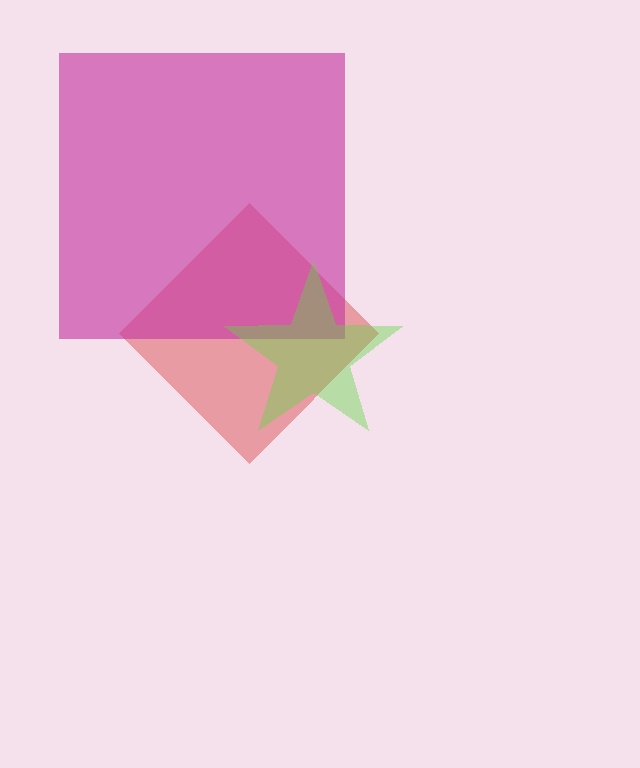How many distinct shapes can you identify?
There are 3 distinct shapes: a red diamond, a magenta square, a lime star.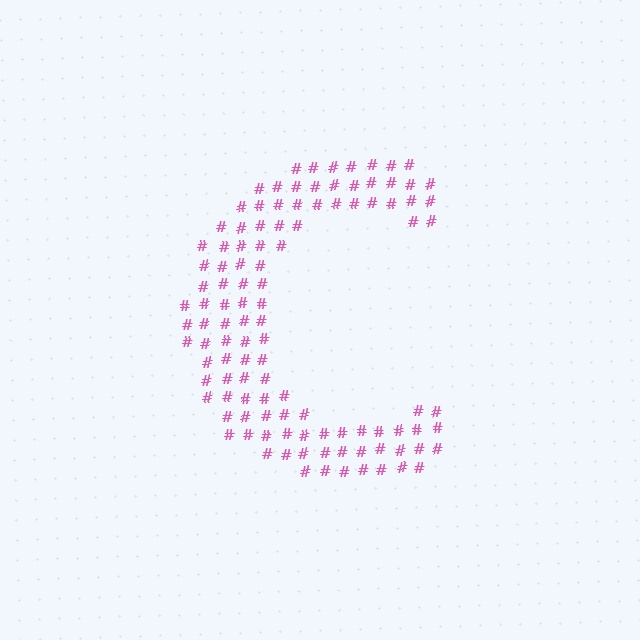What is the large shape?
The large shape is the letter C.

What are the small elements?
The small elements are hash symbols.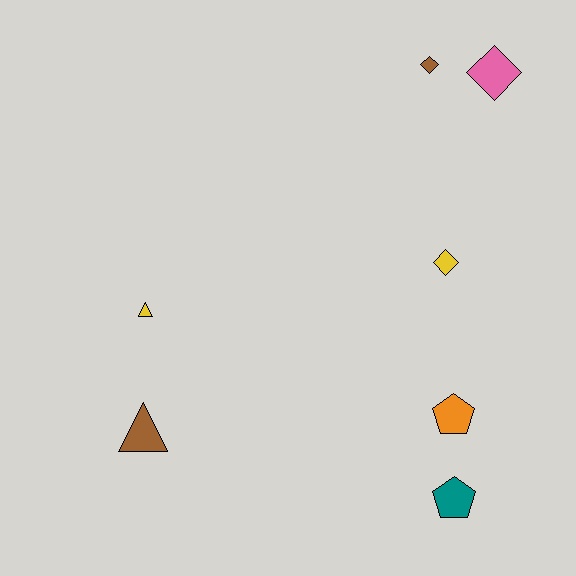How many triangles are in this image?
There are 2 triangles.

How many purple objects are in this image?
There are no purple objects.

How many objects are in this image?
There are 7 objects.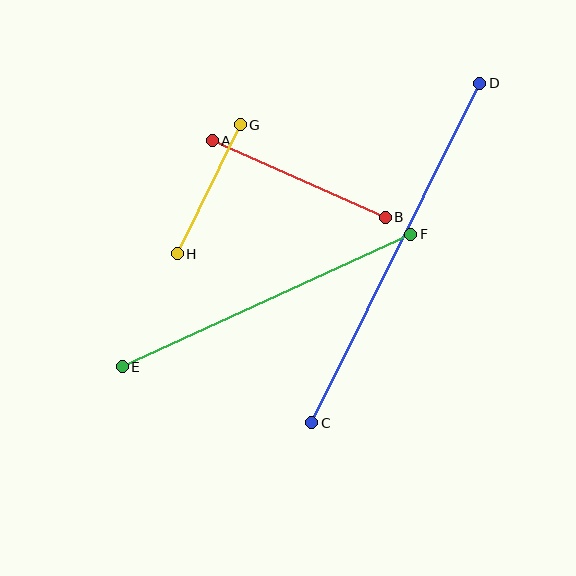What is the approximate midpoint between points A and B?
The midpoint is at approximately (299, 179) pixels.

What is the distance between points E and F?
The distance is approximately 318 pixels.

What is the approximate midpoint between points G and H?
The midpoint is at approximately (209, 189) pixels.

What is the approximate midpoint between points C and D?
The midpoint is at approximately (396, 253) pixels.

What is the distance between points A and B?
The distance is approximately 189 pixels.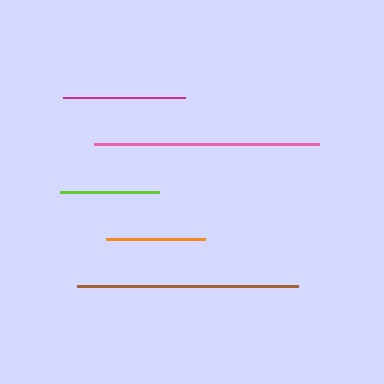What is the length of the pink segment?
The pink segment is approximately 225 pixels long.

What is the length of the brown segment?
The brown segment is approximately 221 pixels long.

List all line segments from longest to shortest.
From longest to shortest: pink, brown, magenta, orange, lime.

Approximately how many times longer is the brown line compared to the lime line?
The brown line is approximately 2.2 times the length of the lime line.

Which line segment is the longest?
The pink line is the longest at approximately 225 pixels.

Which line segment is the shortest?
The lime line is the shortest at approximately 99 pixels.